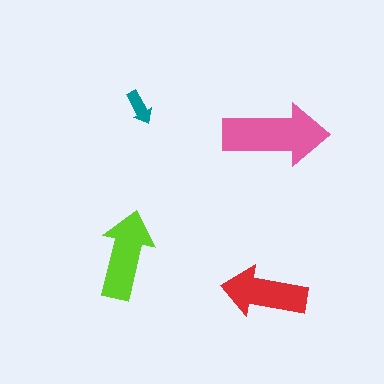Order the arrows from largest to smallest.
the pink one, the lime one, the red one, the teal one.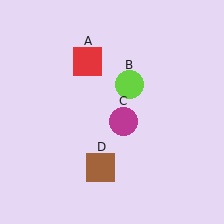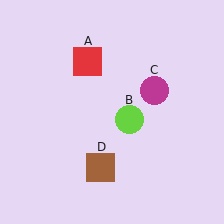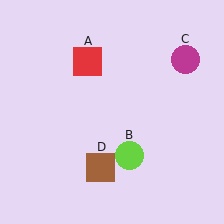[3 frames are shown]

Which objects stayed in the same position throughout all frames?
Red square (object A) and brown square (object D) remained stationary.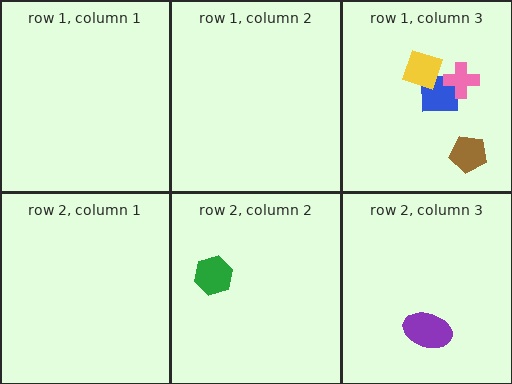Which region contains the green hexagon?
The row 2, column 2 region.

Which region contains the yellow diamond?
The row 1, column 3 region.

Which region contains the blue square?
The row 1, column 3 region.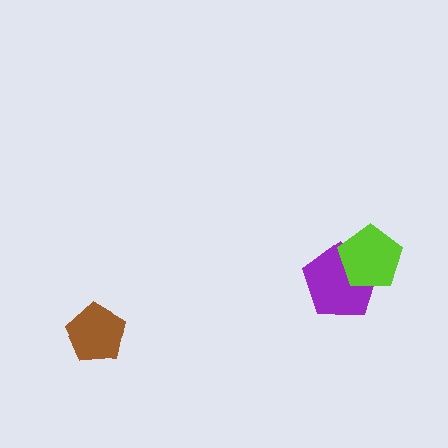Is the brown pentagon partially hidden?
No, no other shape covers it.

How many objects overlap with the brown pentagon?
0 objects overlap with the brown pentagon.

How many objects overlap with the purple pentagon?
1 object overlaps with the purple pentagon.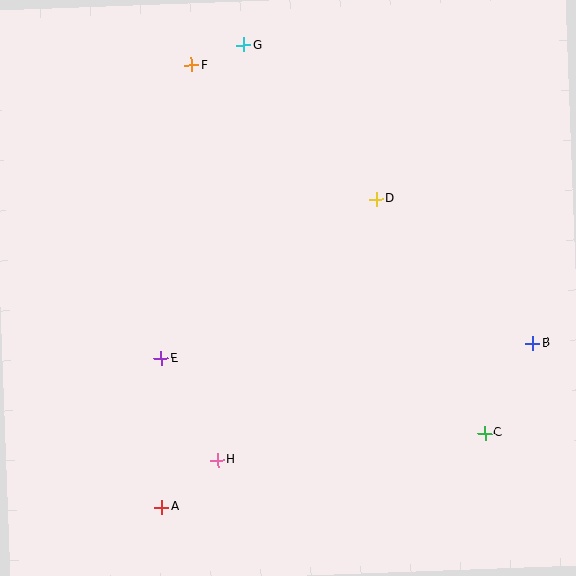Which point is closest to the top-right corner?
Point D is closest to the top-right corner.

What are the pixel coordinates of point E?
Point E is at (161, 358).